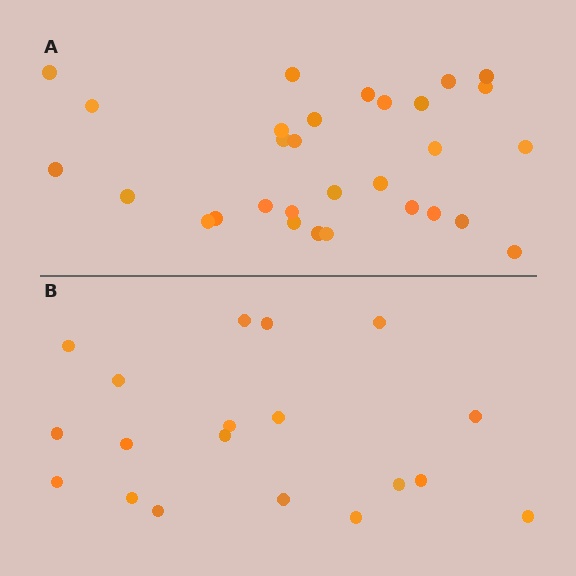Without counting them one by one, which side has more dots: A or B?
Region A (the top region) has more dots.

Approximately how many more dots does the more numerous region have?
Region A has roughly 12 or so more dots than region B.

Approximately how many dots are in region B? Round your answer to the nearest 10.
About 20 dots. (The exact count is 19, which rounds to 20.)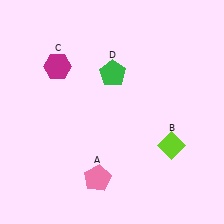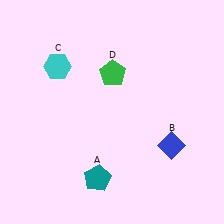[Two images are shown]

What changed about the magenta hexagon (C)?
In Image 1, C is magenta. In Image 2, it changed to cyan.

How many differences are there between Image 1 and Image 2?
There are 3 differences between the two images.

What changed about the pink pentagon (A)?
In Image 1, A is pink. In Image 2, it changed to teal.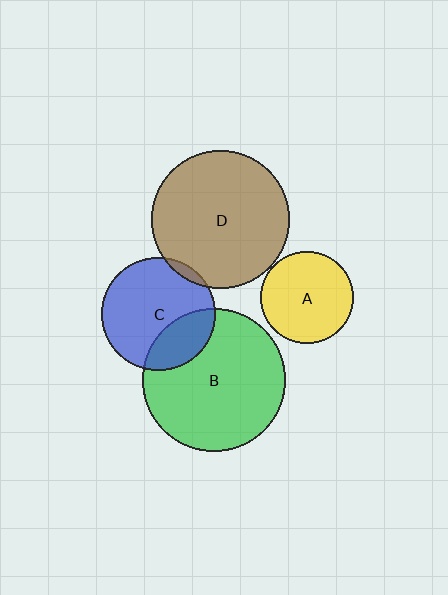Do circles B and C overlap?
Yes.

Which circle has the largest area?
Circle B (green).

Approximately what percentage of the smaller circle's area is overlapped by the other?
Approximately 25%.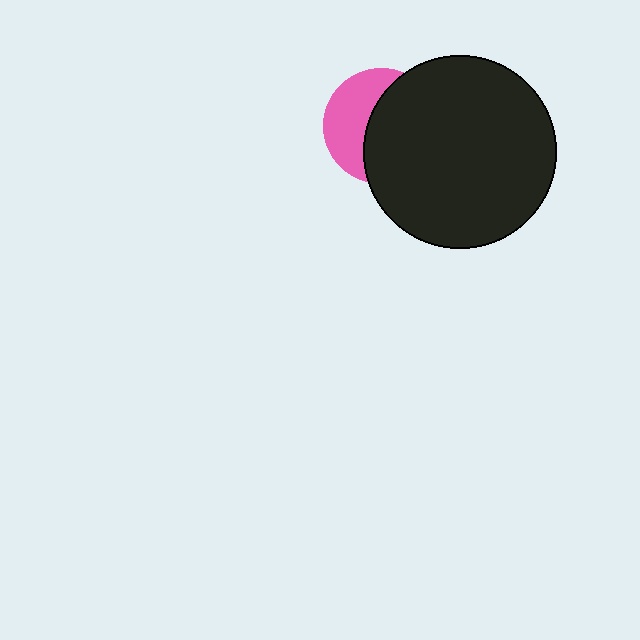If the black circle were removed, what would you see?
You would see the complete pink circle.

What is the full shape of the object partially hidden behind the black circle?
The partially hidden object is a pink circle.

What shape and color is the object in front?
The object in front is a black circle.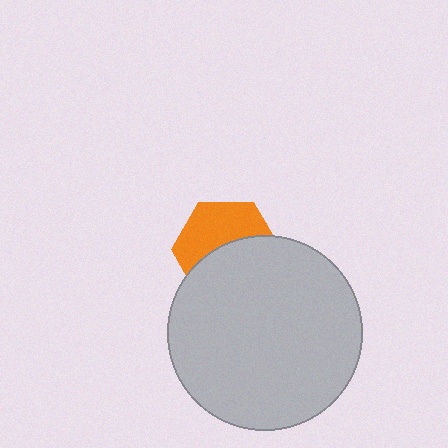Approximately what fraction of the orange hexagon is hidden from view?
Roughly 52% of the orange hexagon is hidden behind the light gray circle.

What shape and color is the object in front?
The object in front is a light gray circle.